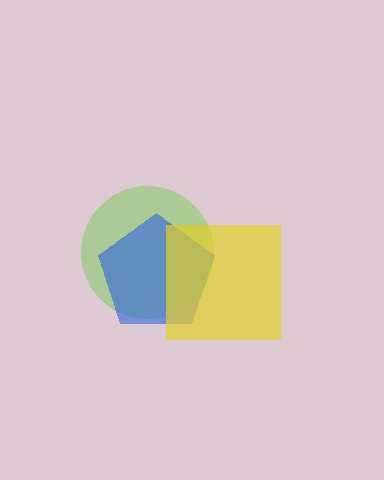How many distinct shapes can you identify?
There are 3 distinct shapes: a lime circle, a blue pentagon, a yellow square.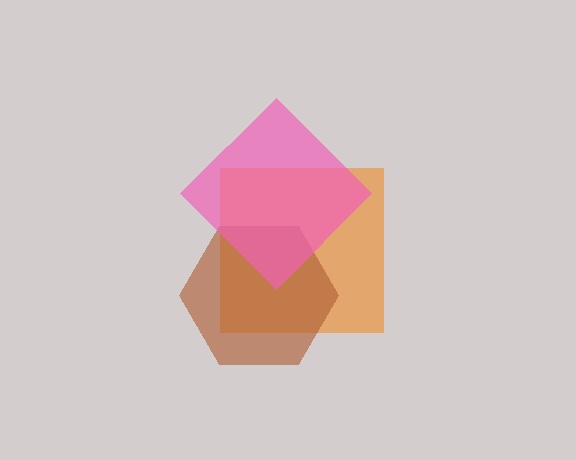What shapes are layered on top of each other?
The layered shapes are: an orange square, a brown hexagon, a pink diamond.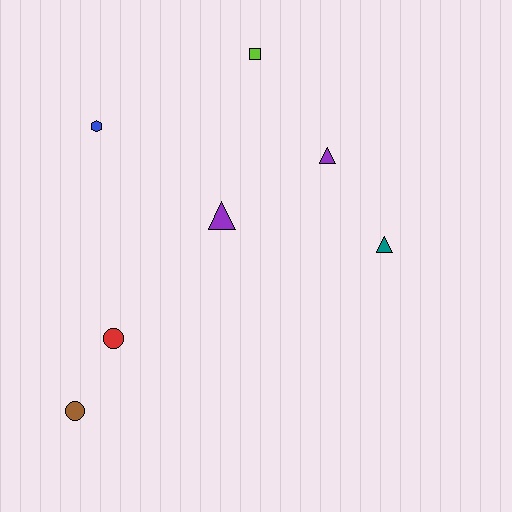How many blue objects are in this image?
There is 1 blue object.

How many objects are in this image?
There are 7 objects.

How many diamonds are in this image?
There are no diamonds.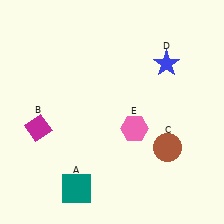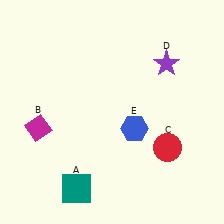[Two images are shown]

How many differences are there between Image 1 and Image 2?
There are 3 differences between the two images.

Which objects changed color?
C changed from brown to red. D changed from blue to purple. E changed from pink to blue.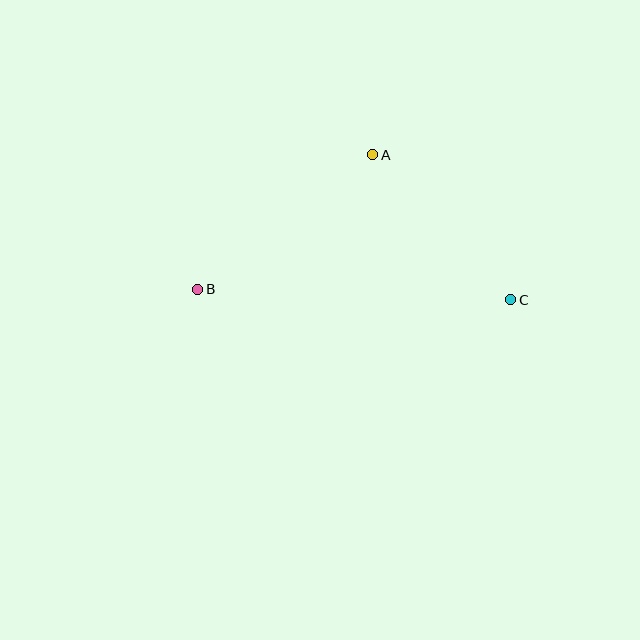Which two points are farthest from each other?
Points B and C are farthest from each other.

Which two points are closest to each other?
Points A and C are closest to each other.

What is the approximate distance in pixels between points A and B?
The distance between A and B is approximately 221 pixels.